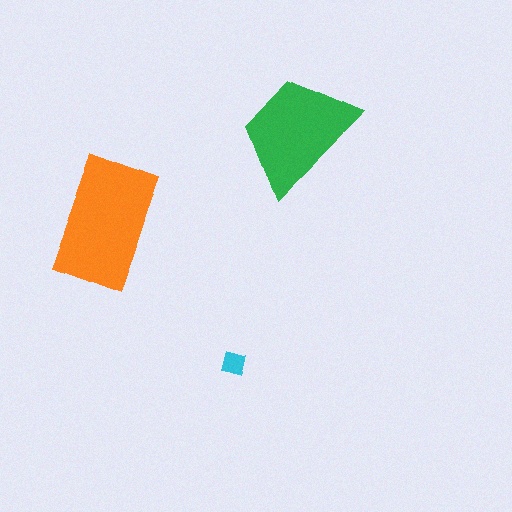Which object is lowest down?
The cyan diamond is bottommost.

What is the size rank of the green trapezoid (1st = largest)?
2nd.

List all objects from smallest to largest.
The cyan diamond, the green trapezoid, the orange rectangle.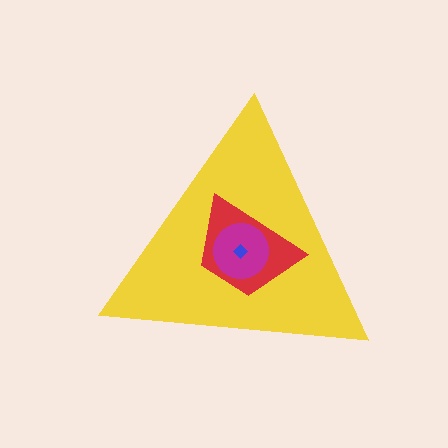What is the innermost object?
The blue diamond.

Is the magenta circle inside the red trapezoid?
Yes.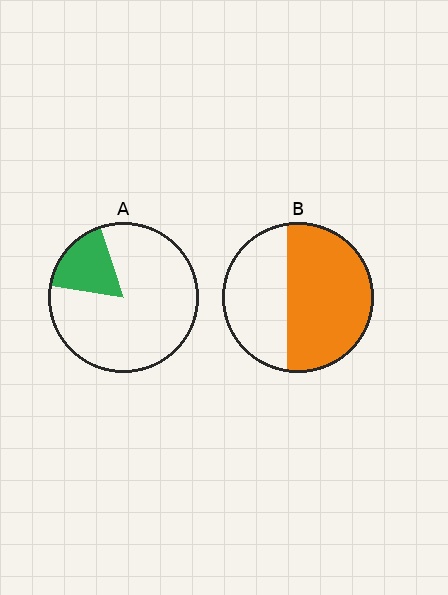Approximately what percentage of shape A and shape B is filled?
A is approximately 20% and B is approximately 60%.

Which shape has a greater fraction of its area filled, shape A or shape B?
Shape B.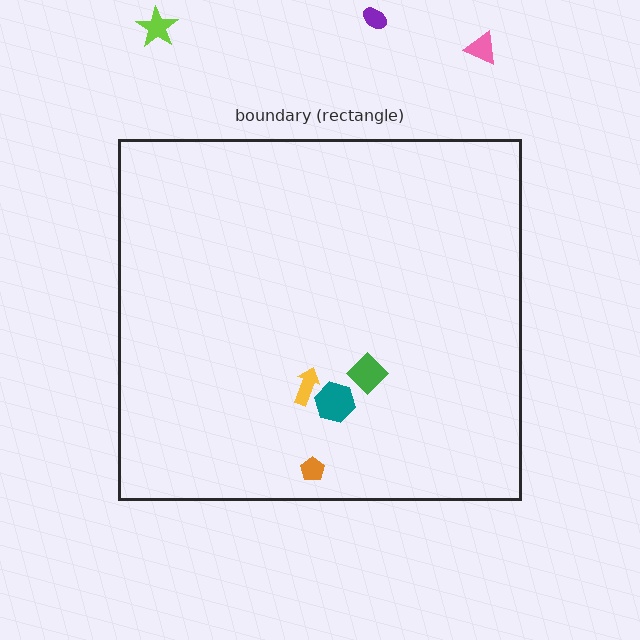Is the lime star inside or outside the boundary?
Outside.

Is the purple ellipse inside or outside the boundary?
Outside.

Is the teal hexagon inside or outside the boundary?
Inside.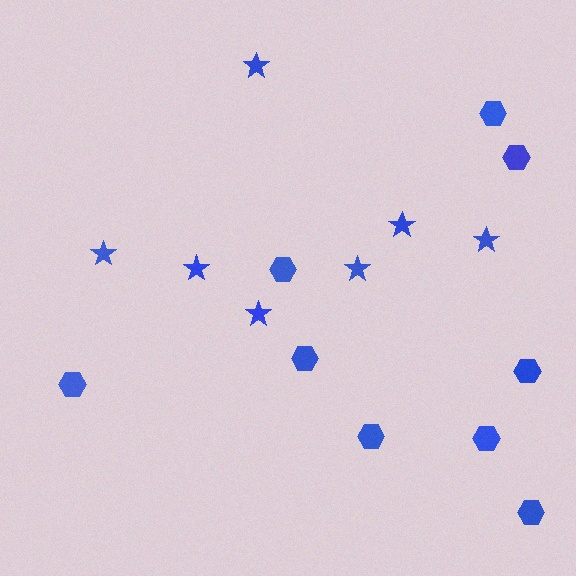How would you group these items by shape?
There are 2 groups: one group of stars (7) and one group of hexagons (9).